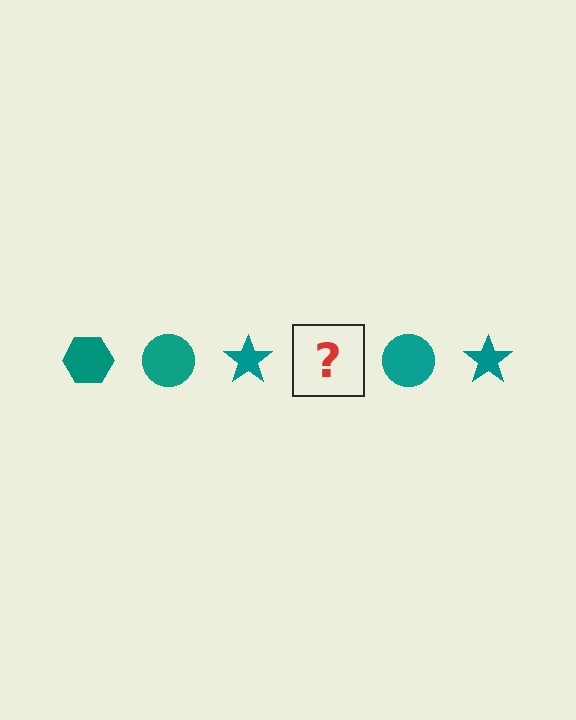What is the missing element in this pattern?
The missing element is a teal hexagon.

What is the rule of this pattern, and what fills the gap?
The rule is that the pattern cycles through hexagon, circle, star shapes in teal. The gap should be filled with a teal hexagon.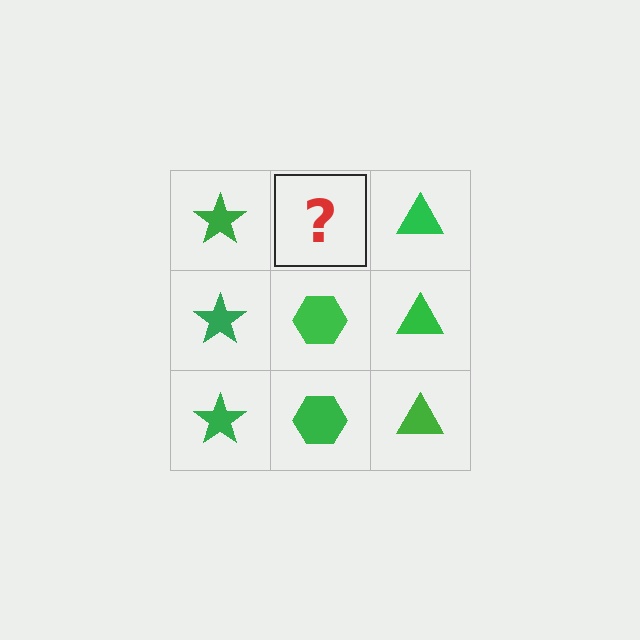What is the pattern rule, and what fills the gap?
The rule is that each column has a consistent shape. The gap should be filled with a green hexagon.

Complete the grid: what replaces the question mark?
The question mark should be replaced with a green hexagon.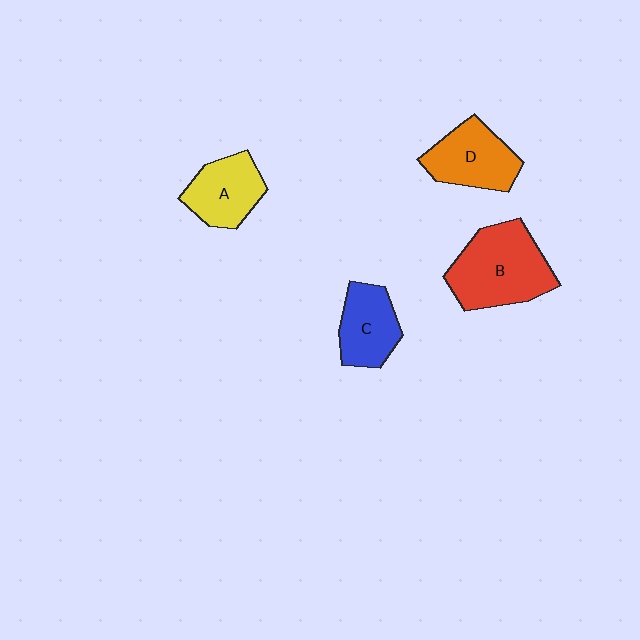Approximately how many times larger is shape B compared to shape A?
Approximately 1.6 times.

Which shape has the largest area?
Shape B (red).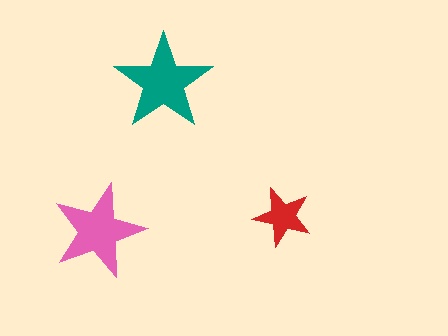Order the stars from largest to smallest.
the teal one, the pink one, the red one.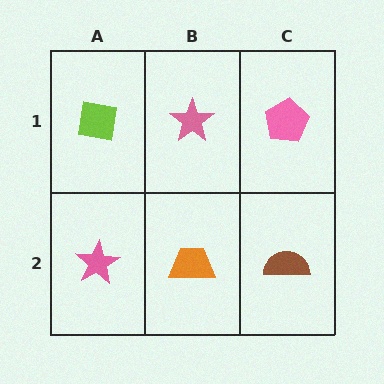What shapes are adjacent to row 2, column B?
A pink star (row 1, column B), a pink star (row 2, column A), a brown semicircle (row 2, column C).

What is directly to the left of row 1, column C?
A pink star.